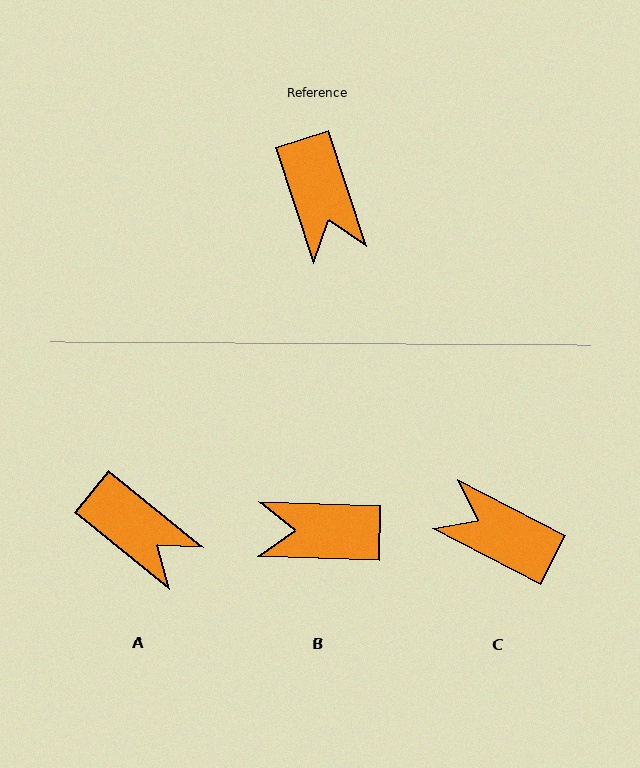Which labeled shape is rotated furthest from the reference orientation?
C, about 135 degrees away.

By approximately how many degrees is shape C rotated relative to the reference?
Approximately 135 degrees clockwise.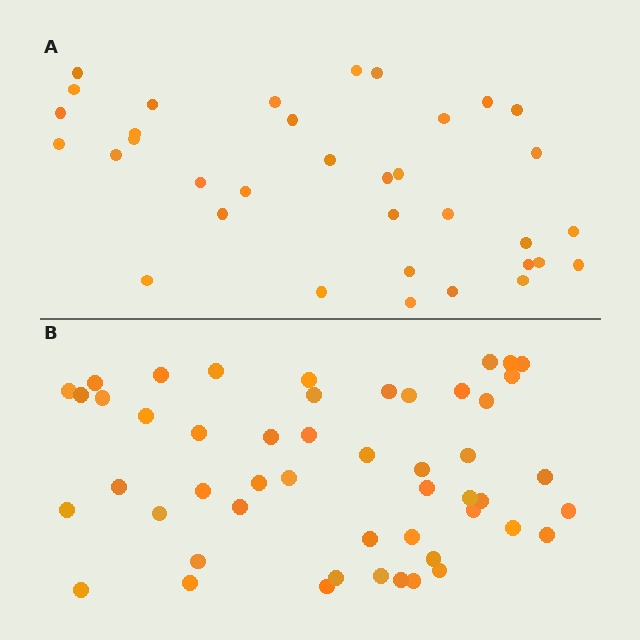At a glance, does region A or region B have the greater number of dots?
Region B (the bottom region) has more dots.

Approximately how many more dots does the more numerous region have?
Region B has approximately 15 more dots than region A.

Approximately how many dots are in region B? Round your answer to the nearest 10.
About 50 dots.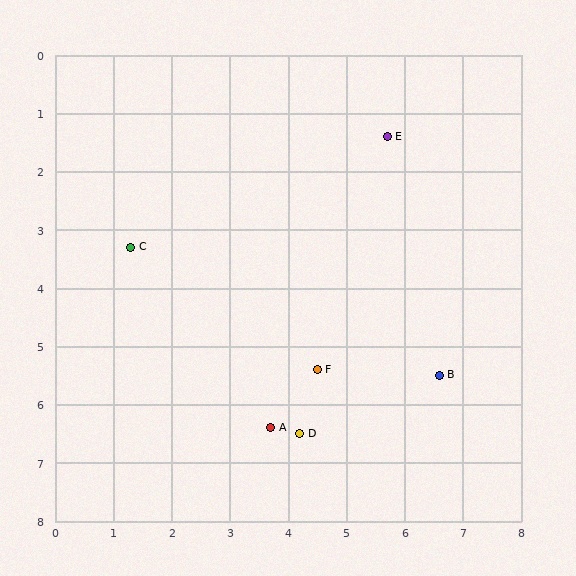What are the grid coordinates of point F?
Point F is at approximately (4.5, 5.4).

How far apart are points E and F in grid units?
Points E and F are about 4.2 grid units apart.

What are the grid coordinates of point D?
Point D is at approximately (4.2, 6.5).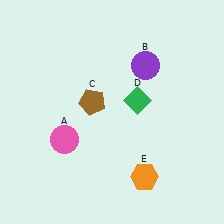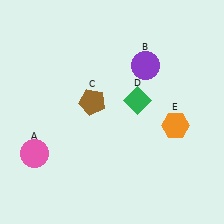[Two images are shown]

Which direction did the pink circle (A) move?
The pink circle (A) moved left.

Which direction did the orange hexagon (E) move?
The orange hexagon (E) moved up.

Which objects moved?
The objects that moved are: the pink circle (A), the orange hexagon (E).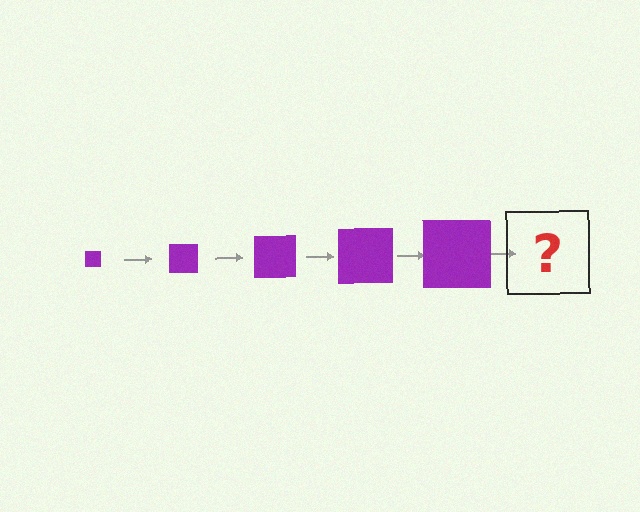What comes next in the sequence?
The next element should be a purple square, larger than the previous one.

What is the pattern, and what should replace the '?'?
The pattern is that the square gets progressively larger each step. The '?' should be a purple square, larger than the previous one.